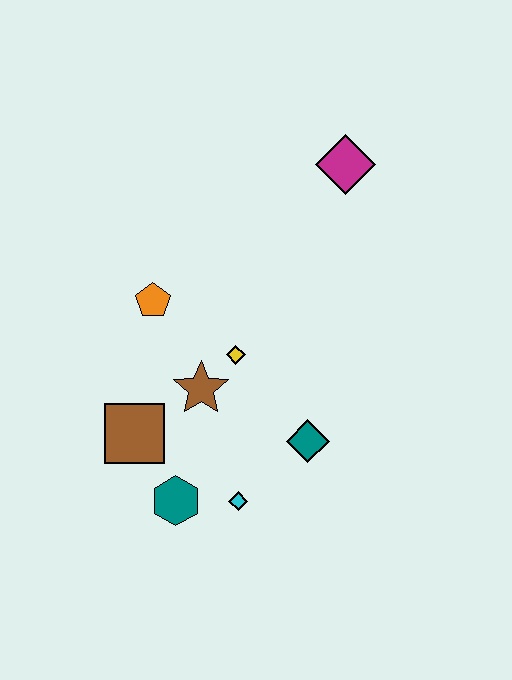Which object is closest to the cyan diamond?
The teal hexagon is closest to the cyan diamond.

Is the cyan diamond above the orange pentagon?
No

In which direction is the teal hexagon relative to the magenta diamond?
The teal hexagon is below the magenta diamond.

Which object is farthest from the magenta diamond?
The teal hexagon is farthest from the magenta diamond.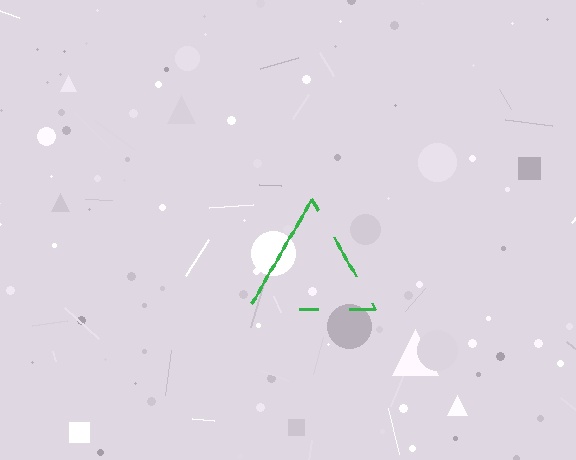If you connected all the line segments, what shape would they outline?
They would outline a triangle.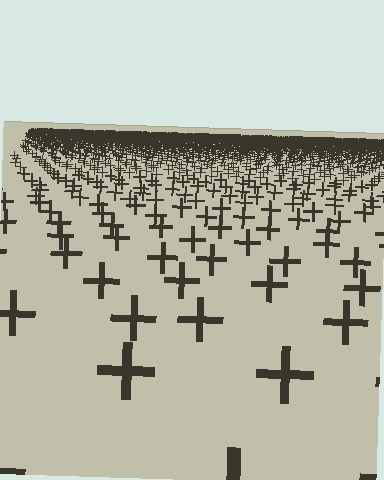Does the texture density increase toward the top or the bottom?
Density increases toward the top.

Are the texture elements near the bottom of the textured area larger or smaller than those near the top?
Larger. Near the bottom, elements are closer to the viewer and appear at a bigger on-screen size.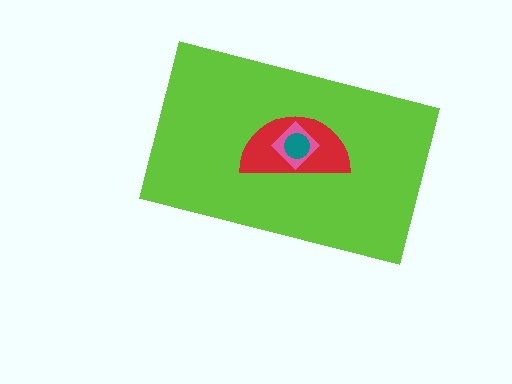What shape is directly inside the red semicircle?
The pink diamond.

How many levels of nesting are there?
4.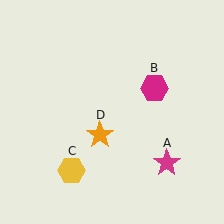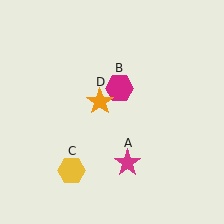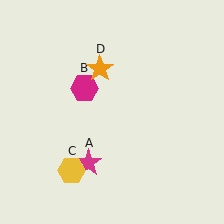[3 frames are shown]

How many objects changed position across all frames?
3 objects changed position: magenta star (object A), magenta hexagon (object B), orange star (object D).